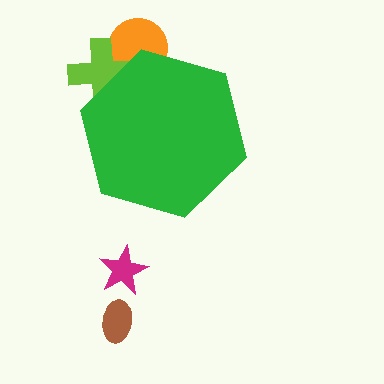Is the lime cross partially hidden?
Yes, the lime cross is partially hidden behind the green hexagon.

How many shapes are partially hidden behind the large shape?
2 shapes are partially hidden.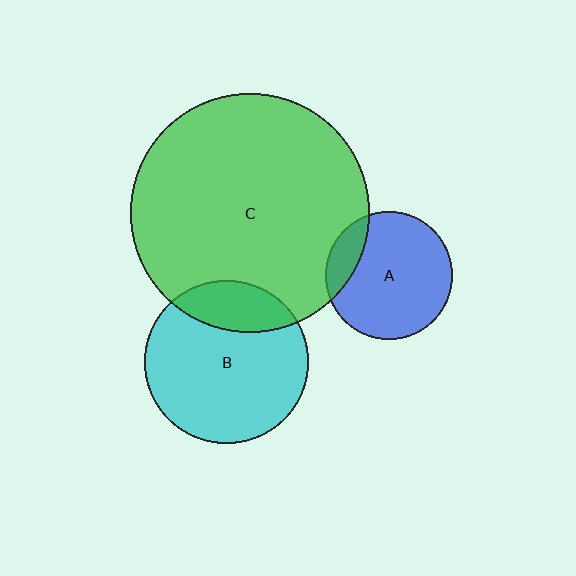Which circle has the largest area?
Circle C (green).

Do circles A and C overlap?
Yes.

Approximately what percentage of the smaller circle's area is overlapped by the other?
Approximately 15%.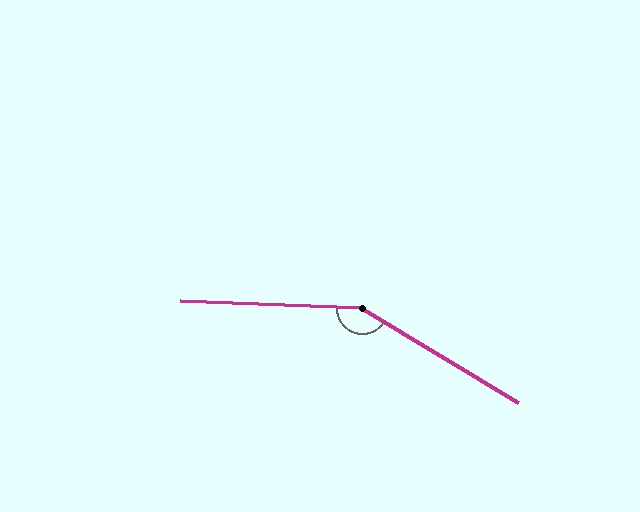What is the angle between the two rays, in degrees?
Approximately 151 degrees.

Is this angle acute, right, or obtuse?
It is obtuse.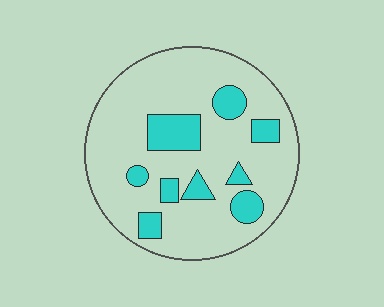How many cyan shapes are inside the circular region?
9.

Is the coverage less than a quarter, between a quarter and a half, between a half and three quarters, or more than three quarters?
Less than a quarter.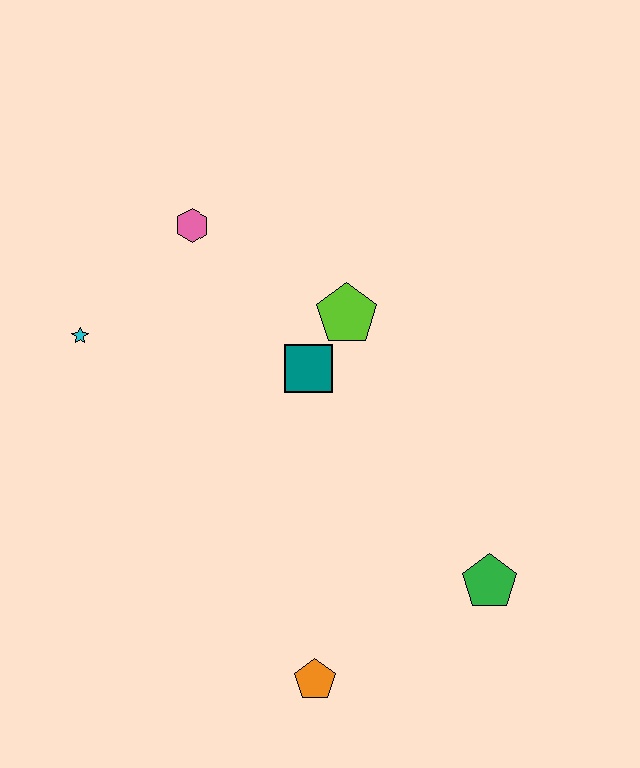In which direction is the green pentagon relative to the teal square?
The green pentagon is below the teal square.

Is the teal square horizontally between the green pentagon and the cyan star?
Yes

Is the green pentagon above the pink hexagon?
No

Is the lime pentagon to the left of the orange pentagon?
No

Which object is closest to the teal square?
The lime pentagon is closest to the teal square.